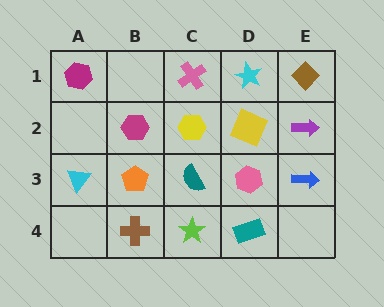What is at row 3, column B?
An orange pentagon.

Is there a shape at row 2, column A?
No, that cell is empty.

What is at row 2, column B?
A magenta hexagon.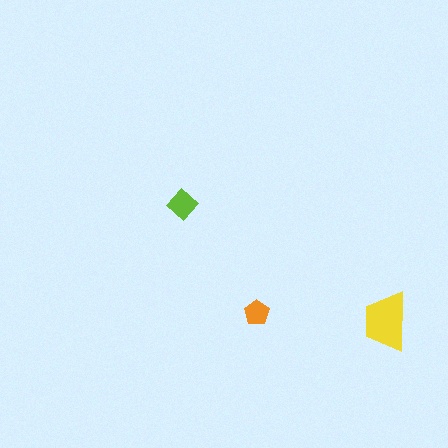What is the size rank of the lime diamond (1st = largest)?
2nd.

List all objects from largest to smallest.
The yellow trapezoid, the lime diamond, the orange pentagon.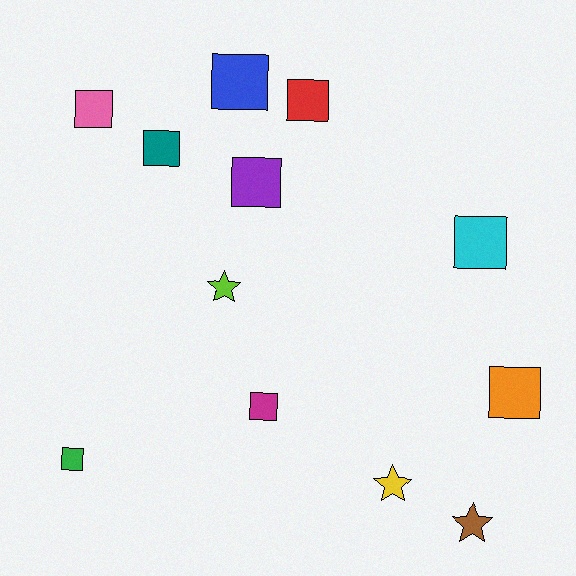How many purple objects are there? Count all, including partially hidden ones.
There is 1 purple object.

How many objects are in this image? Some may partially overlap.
There are 12 objects.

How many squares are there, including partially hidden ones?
There are 9 squares.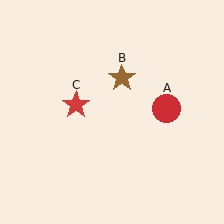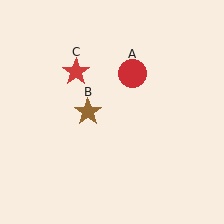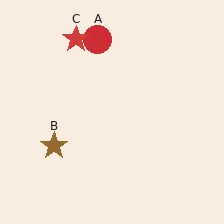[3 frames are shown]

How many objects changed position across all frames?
3 objects changed position: red circle (object A), brown star (object B), red star (object C).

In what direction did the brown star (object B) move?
The brown star (object B) moved down and to the left.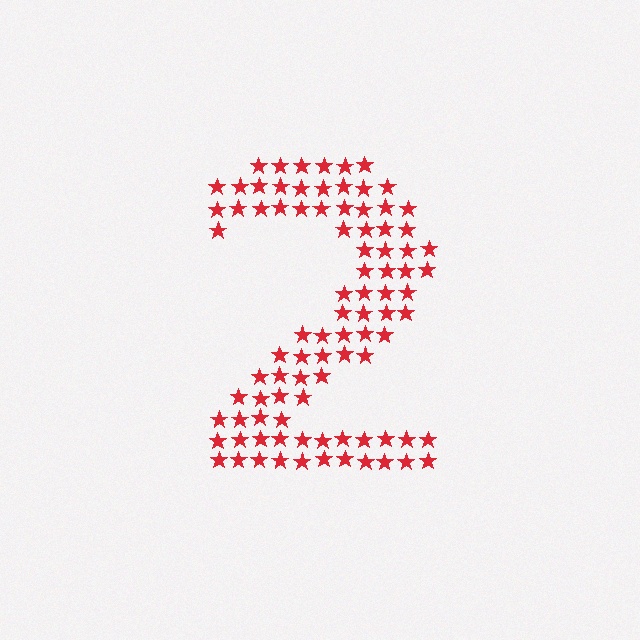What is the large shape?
The large shape is the digit 2.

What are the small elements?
The small elements are stars.